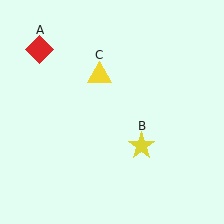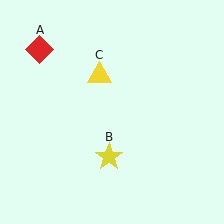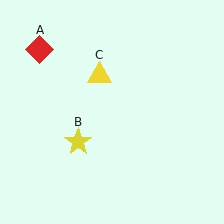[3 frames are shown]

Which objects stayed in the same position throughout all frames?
Red diamond (object A) and yellow triangle (object C) remained stationary.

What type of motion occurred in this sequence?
The yellow star (object B) rotated clockwise around the center of the scene.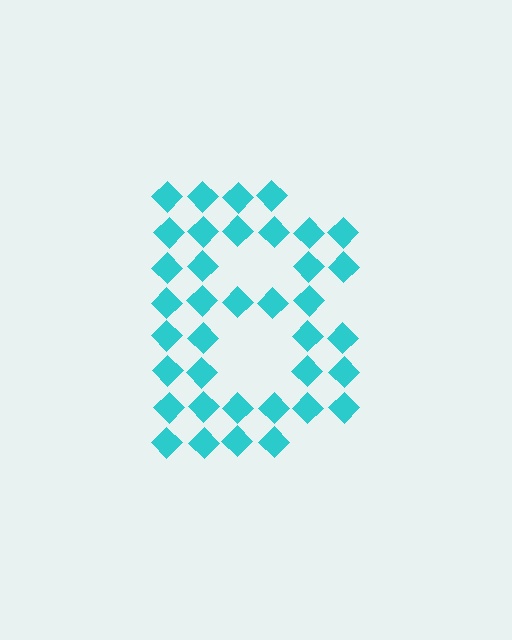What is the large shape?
The large shape is the letter B.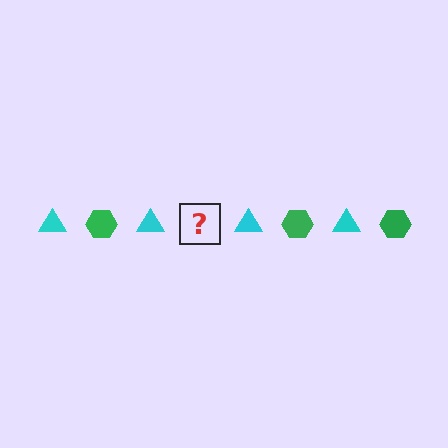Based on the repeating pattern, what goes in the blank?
The blank should be a green hexagon.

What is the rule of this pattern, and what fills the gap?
The rule is that the pattern alternates between cyan triangle and green hexagon. The gap should be filled with a green hexagon.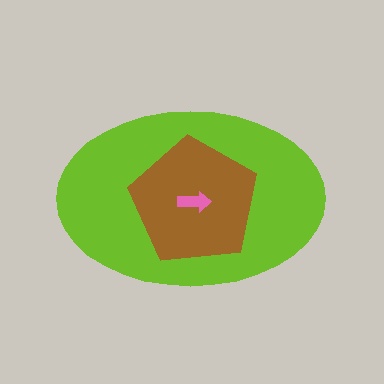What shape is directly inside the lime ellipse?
The brown pentagon.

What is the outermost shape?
The lime ellipse.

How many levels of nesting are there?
3.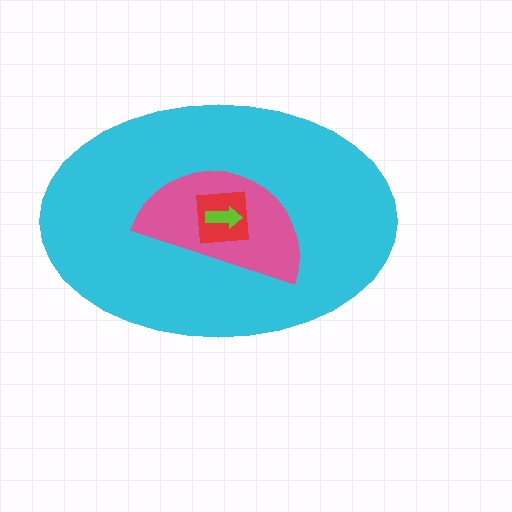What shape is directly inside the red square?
The lime arrow.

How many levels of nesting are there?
4.